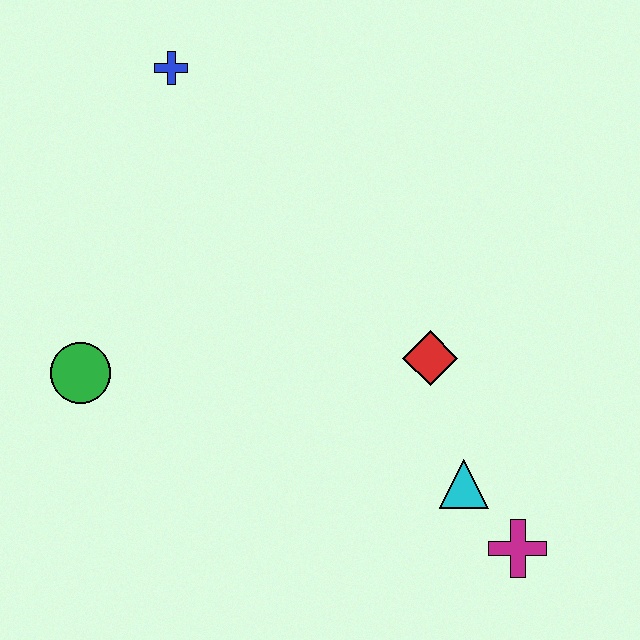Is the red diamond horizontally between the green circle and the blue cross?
No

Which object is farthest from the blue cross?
The magenta cross is farthest from the blue cross.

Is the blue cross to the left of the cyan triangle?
Yes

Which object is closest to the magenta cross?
The cyan triangle is closest to the magenta cross.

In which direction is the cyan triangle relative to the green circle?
The cyan triangle is to the right of the green circle.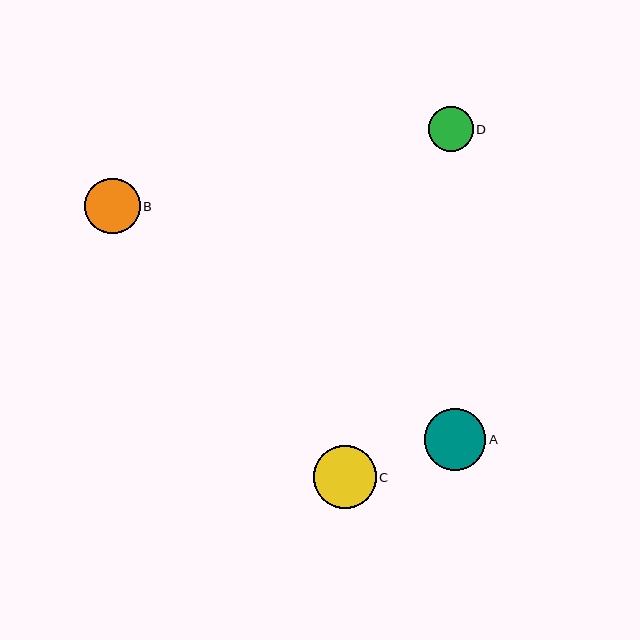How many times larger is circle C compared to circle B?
Circle C is approximately 1.1 times the size of circle B.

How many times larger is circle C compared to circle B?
Circle C is approximately 1.1 times the size of circle B.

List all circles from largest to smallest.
From largest to smallest: C, A, B, D.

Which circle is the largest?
Circle C is the largest with a size of approximately 63 pixels.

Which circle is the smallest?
Circle D is the smallest with a size of approximately 45 pixels.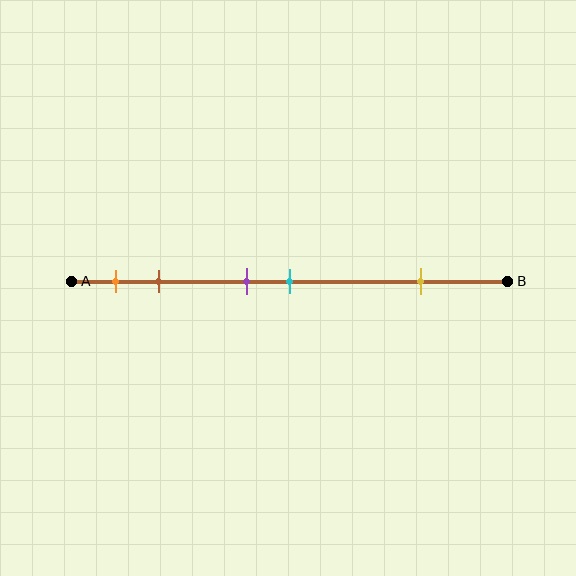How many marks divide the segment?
There are 5 marks dividing the segment.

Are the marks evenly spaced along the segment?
No, the marks are not evenly spaced.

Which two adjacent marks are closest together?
The purple and cyan marks are the closest adjacent pair.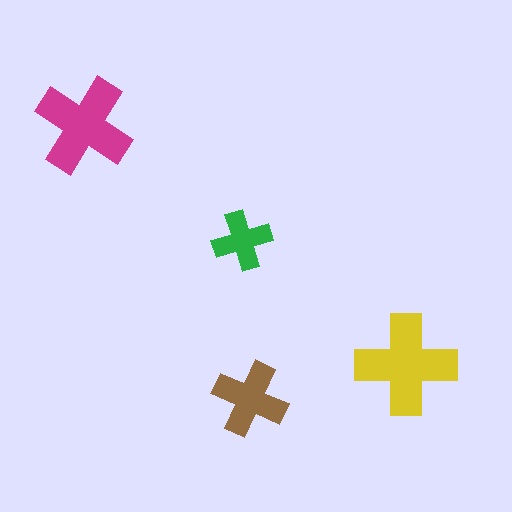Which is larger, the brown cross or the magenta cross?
The magenta one.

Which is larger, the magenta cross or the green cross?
The magenta one.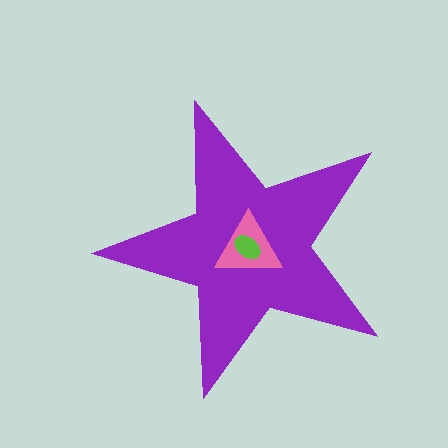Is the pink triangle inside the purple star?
Yes.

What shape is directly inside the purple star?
The pink triangle.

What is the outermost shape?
The purple star.